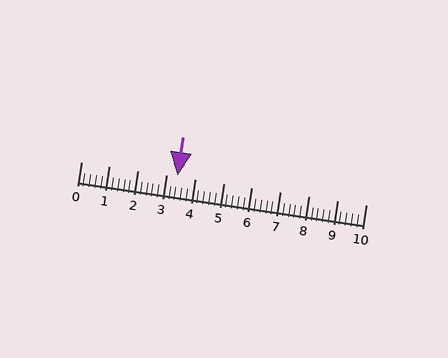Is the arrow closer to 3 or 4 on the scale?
The arrow is closer to 3.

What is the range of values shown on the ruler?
The ruler shows values from 0 to 10.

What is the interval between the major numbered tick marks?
The major tick marks are spaced 1 units apart.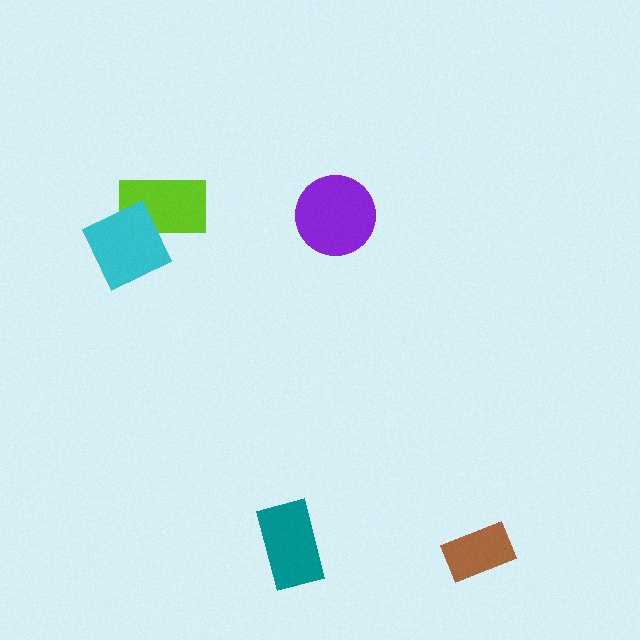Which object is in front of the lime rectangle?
The cyan diamond is in front of the lime rectangle.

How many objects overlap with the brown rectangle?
0 objects overlap with the brown rectangle.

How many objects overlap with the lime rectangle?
1 object overlaps with the lime rectangle.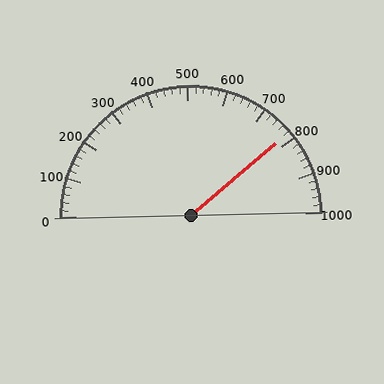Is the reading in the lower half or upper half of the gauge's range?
The reading is in the upper half of the range (0 to 1000).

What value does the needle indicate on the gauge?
The needle indicates approximately 780.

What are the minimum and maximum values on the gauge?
The gauge ranges from 0 to 1000.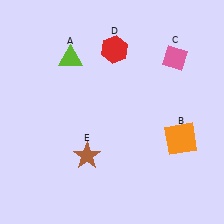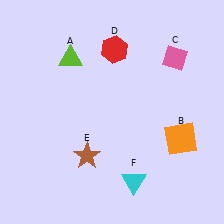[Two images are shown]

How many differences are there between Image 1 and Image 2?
There is 1 difference between the two images.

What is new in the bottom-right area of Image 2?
A cyan triangle (F) was added in the bottom-right area of Image 2.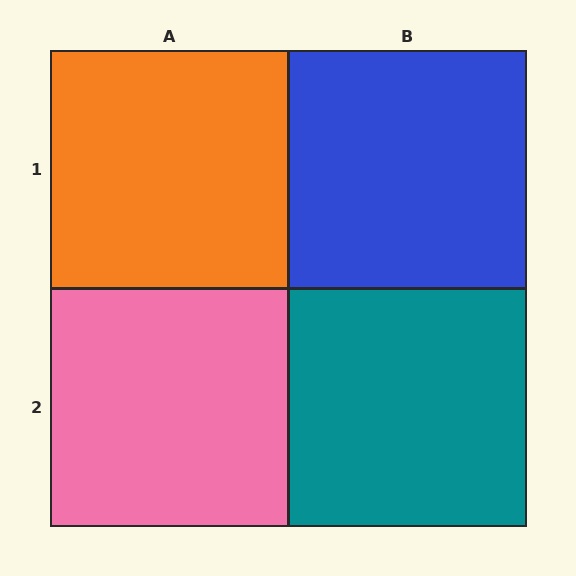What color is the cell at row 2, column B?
Teal.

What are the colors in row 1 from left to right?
Orange, blue.